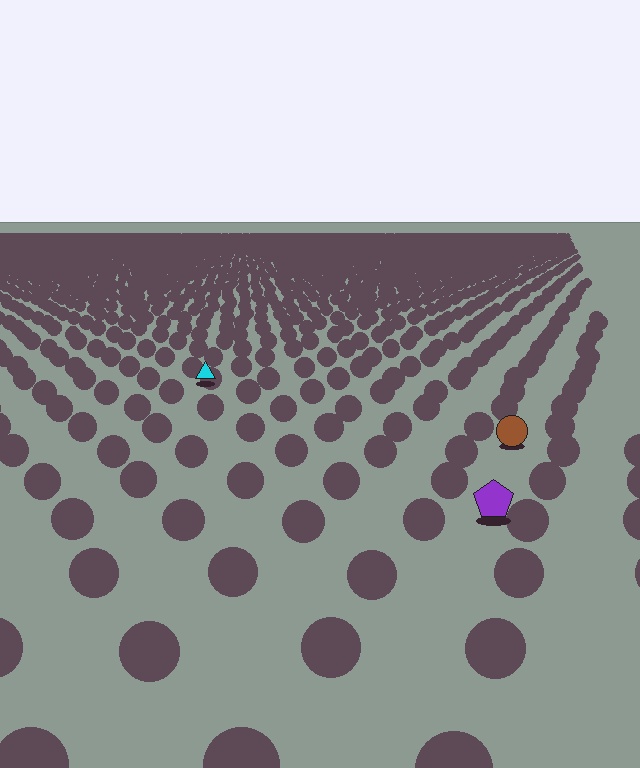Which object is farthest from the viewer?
The cyan triangle is farthest from the viewer. It appears smaller and the ground texture around it is denser.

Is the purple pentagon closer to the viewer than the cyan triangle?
Yes. The purple pentagon is closer — you can tell from the texture gradient: the ground texture is coarser near it.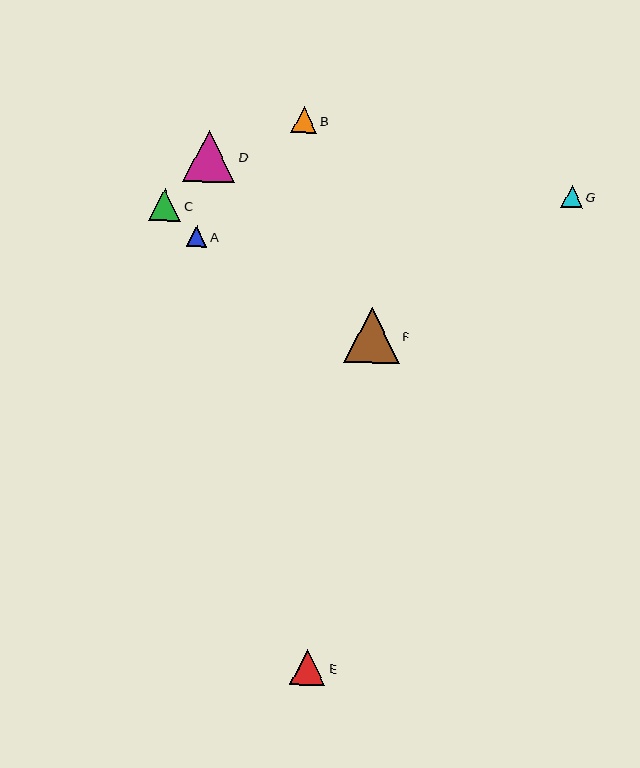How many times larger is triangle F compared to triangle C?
Triangle F is approximately 1.7 times the size of triangle C.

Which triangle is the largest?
Triangle F is the largest with a size of approximately 56 pixels.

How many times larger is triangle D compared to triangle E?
Triangle D is approximately 1.5 times the size of triangle E.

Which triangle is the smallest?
Triangle A is the smallest with a size of approximately 21 pixels.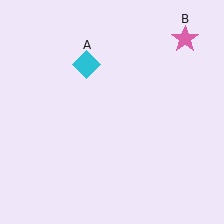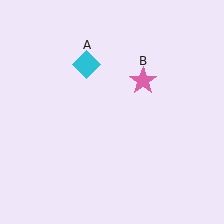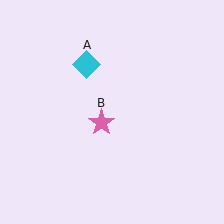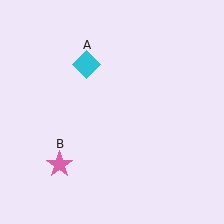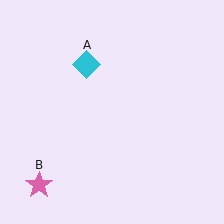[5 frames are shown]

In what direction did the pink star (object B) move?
The pink star (object B) moved down and to the left.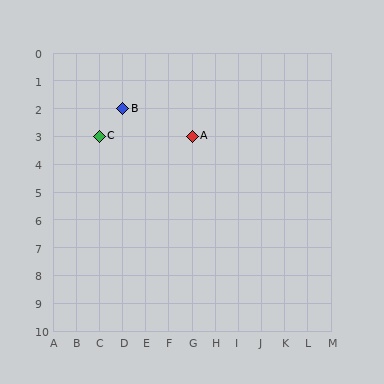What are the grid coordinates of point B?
Point B is at grid coordinates (D, 2).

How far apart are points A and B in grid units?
Points A and B are 3 columns and 1 row apart (about 3.2 grid units diagonally).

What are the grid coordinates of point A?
Point A is at grid coordinates (G, 3).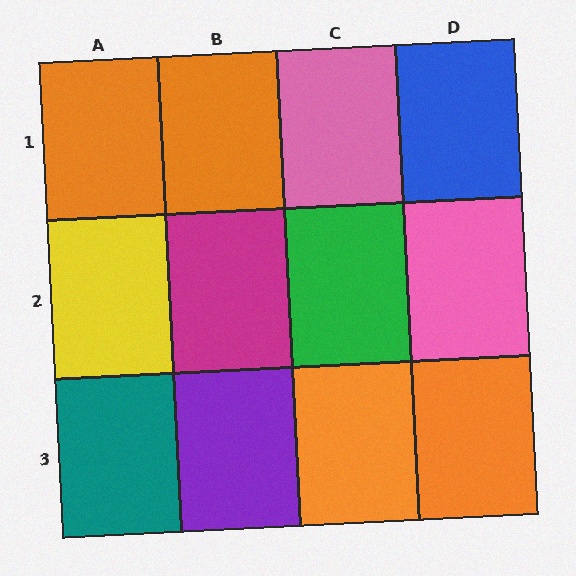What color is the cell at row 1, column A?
Orange.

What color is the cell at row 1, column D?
Blue.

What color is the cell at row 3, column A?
Teal.